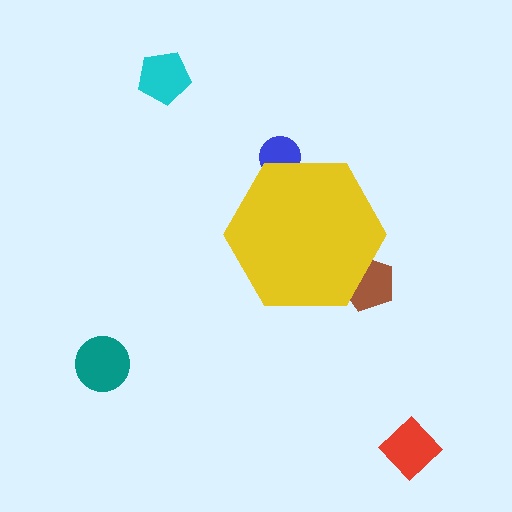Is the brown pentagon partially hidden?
Yes, the brown pentagon is partially hidden behind the yellow hexagon.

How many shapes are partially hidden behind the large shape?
2 shapes are partially hidden.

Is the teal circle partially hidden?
No, the teal circle is fully visible.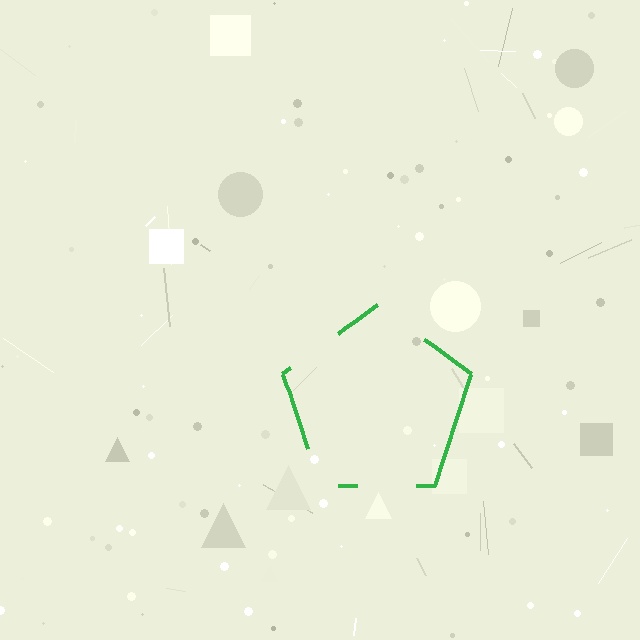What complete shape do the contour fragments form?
The contour fragments form a pentagon.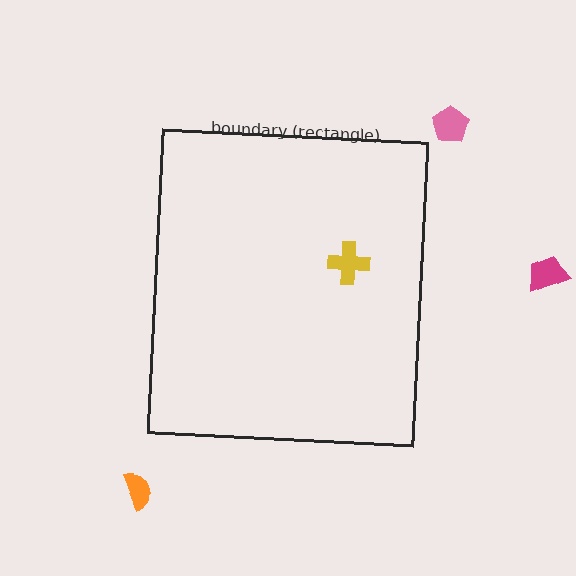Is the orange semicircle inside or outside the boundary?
Outside.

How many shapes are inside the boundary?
1 inside, 3 outside.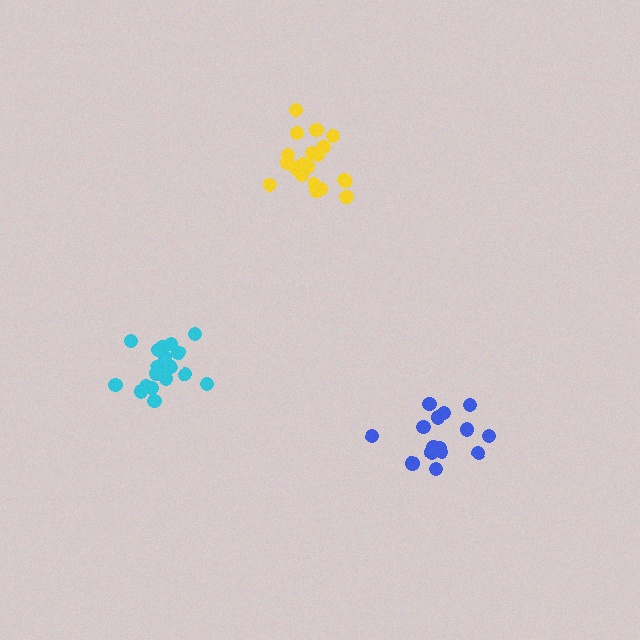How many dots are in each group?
Group 1: 15 dots, Group 2: 19 dots, Group 3: 18 dots (52 total).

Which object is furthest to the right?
The blue cluster is rightmost.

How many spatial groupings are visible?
There are 3 spatial groupings.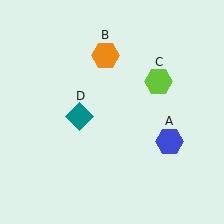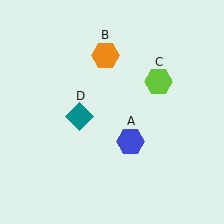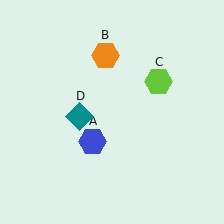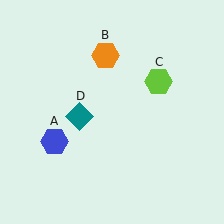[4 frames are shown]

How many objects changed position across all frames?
1 object changed position: blue hexagon (object A).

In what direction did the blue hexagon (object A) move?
The blue hexagon (object A) moved left.